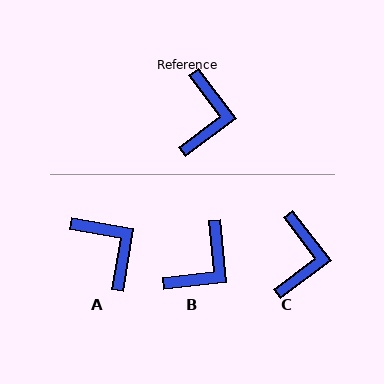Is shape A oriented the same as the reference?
No, it is off by about 43 degrees.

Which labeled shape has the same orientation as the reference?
C.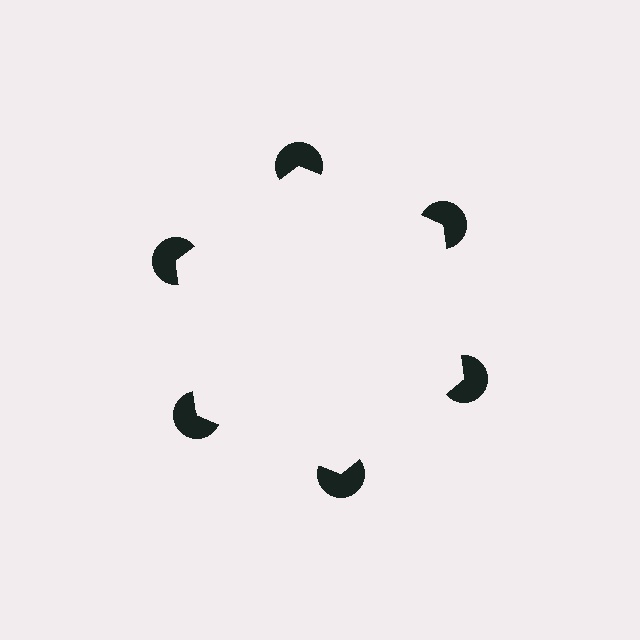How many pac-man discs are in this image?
There are 6 — one at each vertex of the illusory hexagon.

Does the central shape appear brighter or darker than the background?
It typically appears slightly brighter than the background, even though no actual brightness change is drawn.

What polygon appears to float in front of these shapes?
An illusory hexagon — its edges are inferred from the aligned wedge cuts in the pac-man discs, not physically drawn.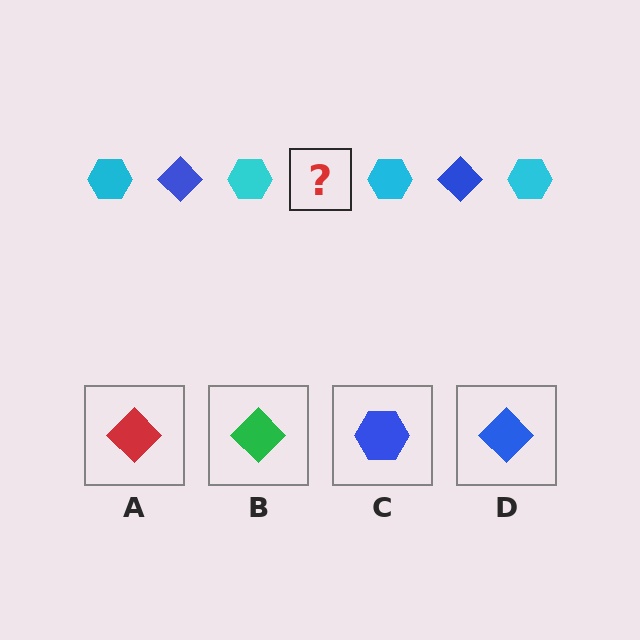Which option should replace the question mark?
Option D.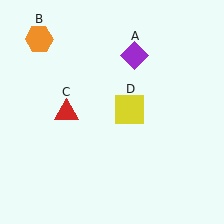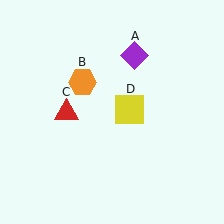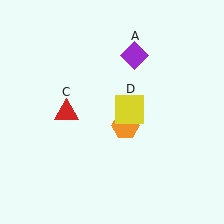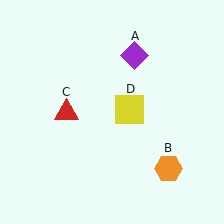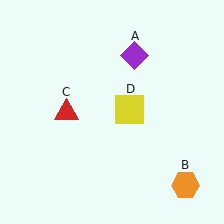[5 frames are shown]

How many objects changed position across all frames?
1 object changed position: orange hexagon (object B).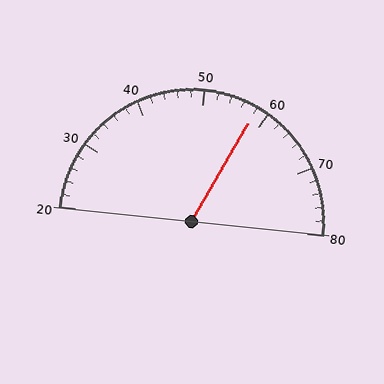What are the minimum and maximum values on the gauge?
The gauge ranges from 20 to 80.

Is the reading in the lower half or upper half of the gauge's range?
The reading is in the upper half of the range (20 to 80).